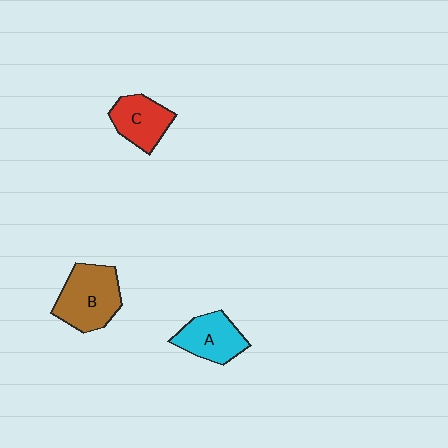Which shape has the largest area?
Shape B (brown).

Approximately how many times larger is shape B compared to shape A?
Approximately 1.3 times.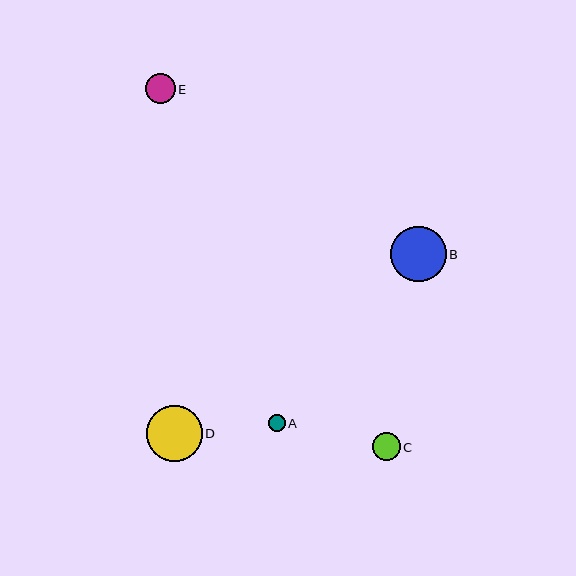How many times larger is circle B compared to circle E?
Circle B is approximately 1.8 times the size of circle E.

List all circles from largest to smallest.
From largest to smallest: D, B, E, C, A.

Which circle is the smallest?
Circle A is the smallest with a size of approximately 17 pixels.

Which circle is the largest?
Circle D is the largest with a size of approximately 56 pixels.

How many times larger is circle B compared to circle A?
Circle B is approximately 3.3 times the size of circle A.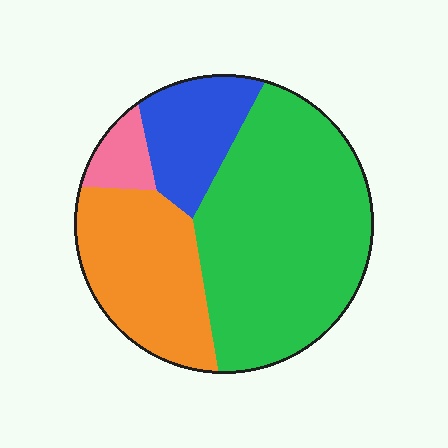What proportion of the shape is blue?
Blue takes up less than a quarter of the shape.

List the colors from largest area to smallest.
From largest to smallest: green, orange, blue, pink.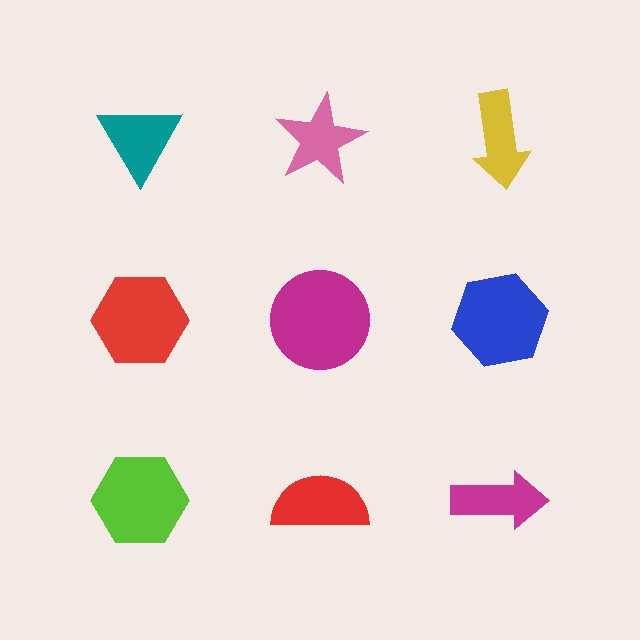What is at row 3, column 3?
A magenta arrow.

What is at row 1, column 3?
A yellow arrow.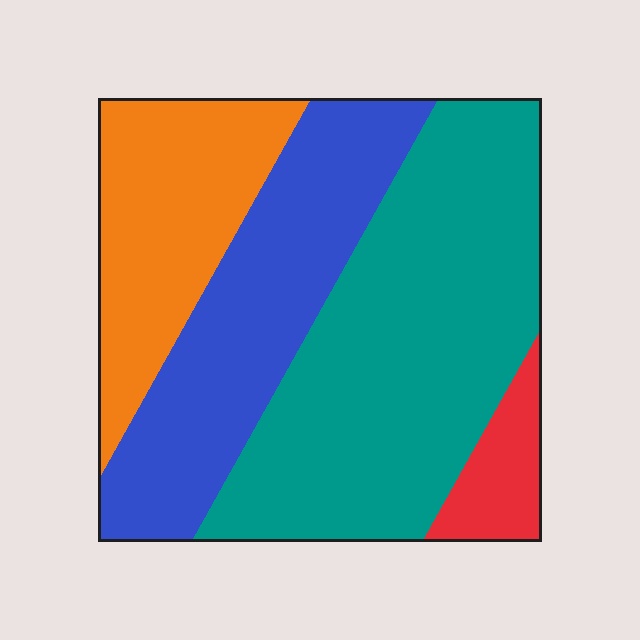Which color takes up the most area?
Teal, at roughly 45%.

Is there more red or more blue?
Blue.